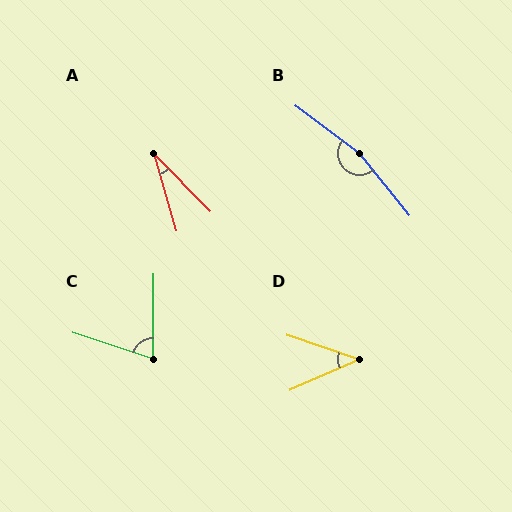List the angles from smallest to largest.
A (29°), D (42°), C (72°), B (166°).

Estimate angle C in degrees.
Approximately 72 degrees.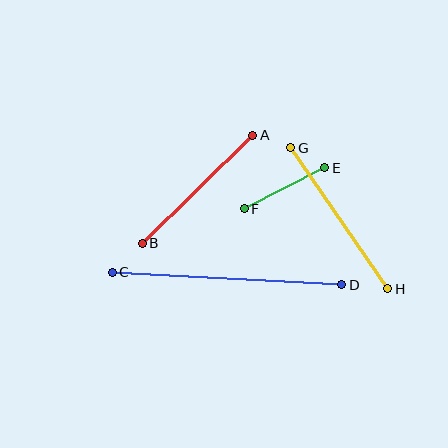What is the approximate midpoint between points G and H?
The midpoint is at approximately (339, 218) pixels.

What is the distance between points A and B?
The distance is approximately 155 pixels.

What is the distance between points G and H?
The distance is approximately 171 pixels.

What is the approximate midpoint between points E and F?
The midpoint is at approximately (284, 188) pixels.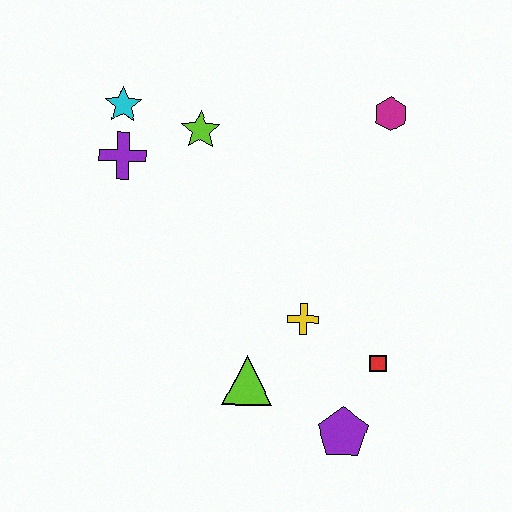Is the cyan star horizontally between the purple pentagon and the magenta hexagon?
No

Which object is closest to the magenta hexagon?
The lime star is closest to the magenta hexagon.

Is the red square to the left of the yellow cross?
No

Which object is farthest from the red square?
The cyan star is farthest from the red square.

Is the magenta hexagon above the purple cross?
Yes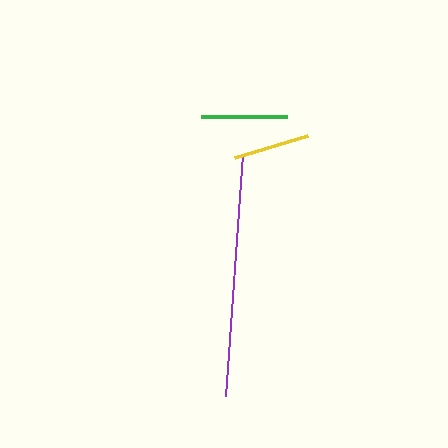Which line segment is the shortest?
The yellow line is the shortest at approximately 76 pixels.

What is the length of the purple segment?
The purple segment is approximately 243 pixels long.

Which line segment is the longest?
The purple line is the longest at approximately 243 pixels.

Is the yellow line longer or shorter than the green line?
The green line is longer than the yellow line.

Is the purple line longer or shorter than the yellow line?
The purple line is longer than the yellow line.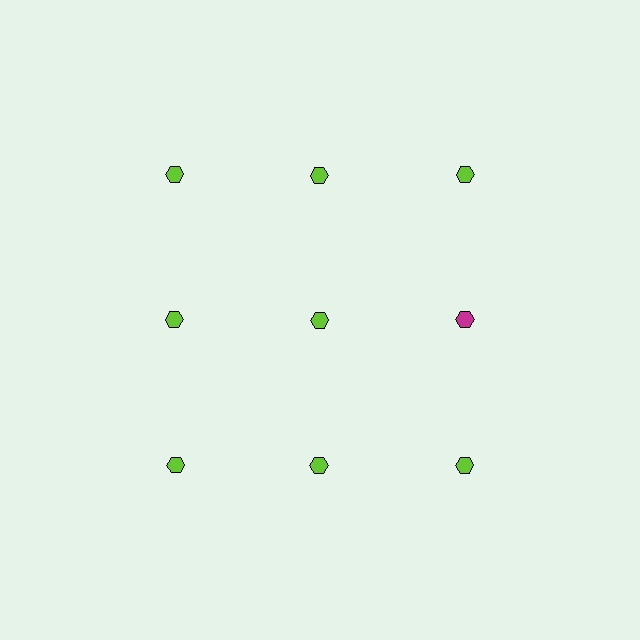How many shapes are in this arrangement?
There are 9 shapes arranged in a grid pattern.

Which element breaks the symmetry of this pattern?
The magenta hexagon in the second row, center column breaks the symmetry. All other shapes are lime hexagons.